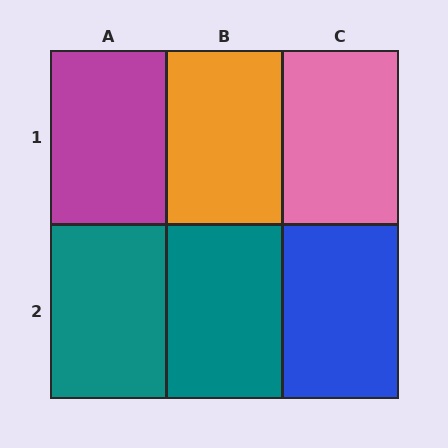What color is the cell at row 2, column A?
Teal.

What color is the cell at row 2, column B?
Teal.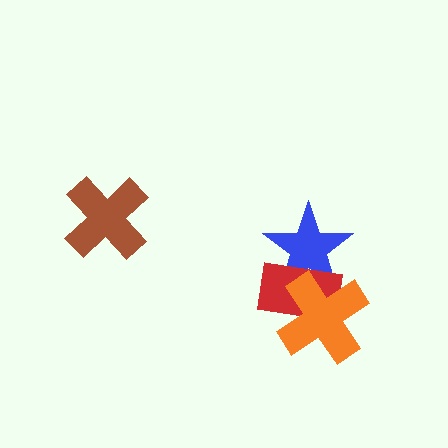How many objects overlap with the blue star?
2 objects overlap with the blue star.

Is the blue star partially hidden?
Yes, it is partially covered by another shape.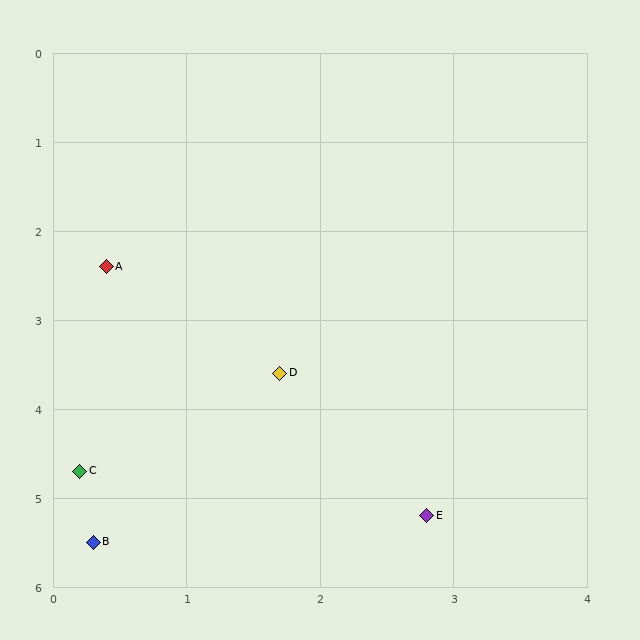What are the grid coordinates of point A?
Point A is at approximately (0.4, 2.4).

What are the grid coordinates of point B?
Point B is at approximately (0.3, 5.5).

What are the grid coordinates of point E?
Point E is at approximately (2.8, 5.2).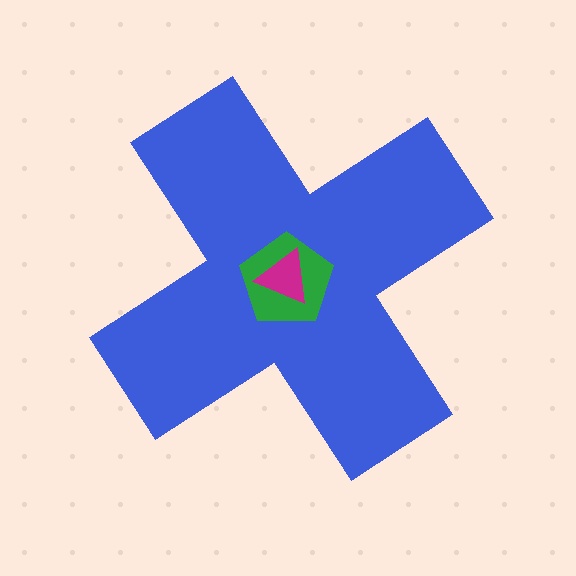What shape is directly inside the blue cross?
The green pentagon.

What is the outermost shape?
The blue cross.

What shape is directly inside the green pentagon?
The magenta triangle.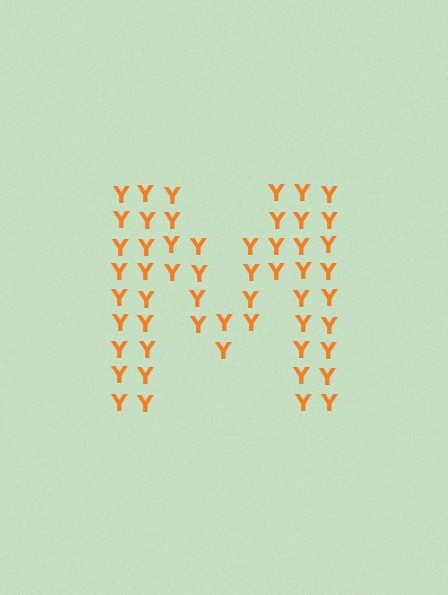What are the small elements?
The small elements are letter Y's.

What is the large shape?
The large shape is the letter M.